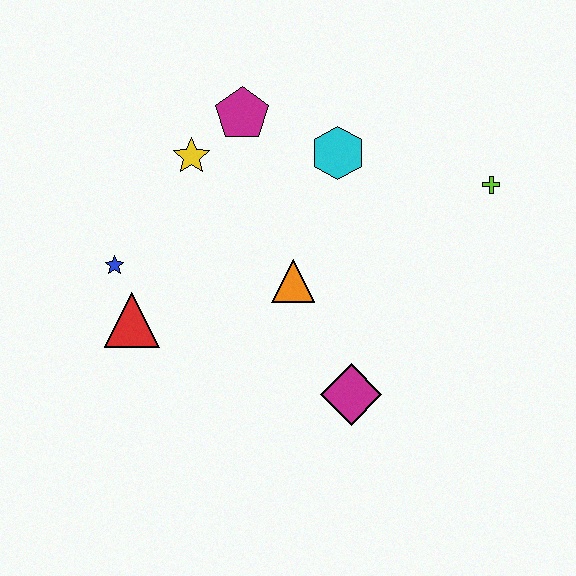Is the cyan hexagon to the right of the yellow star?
Yes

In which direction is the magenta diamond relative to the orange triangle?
The magenta diamond is below the orange triangle.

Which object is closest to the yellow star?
The magenta pentagon is closest to the yellow star.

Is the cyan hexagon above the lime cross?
Yes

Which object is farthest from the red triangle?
The lime cross is farthest from the red triangle.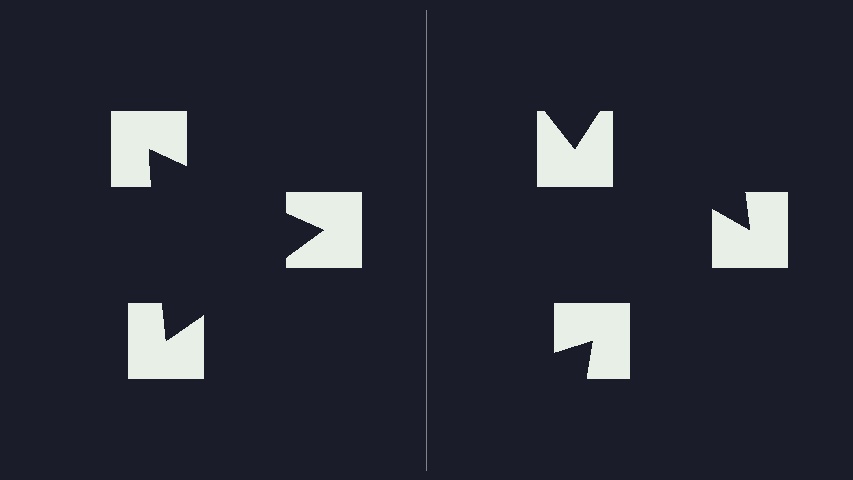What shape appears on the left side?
An illusory triangle.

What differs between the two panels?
The notched squares are positioned identically on both sides; only the wedge orientations differ. On the left they align to a triangle; on the right they are misaligned.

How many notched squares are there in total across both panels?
6 — 3 on each side.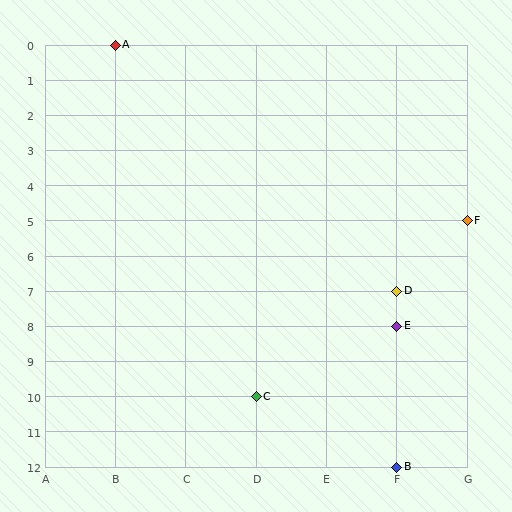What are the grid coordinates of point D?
Point D is at grid coordinates (F, 7).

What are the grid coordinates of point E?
Point E is at grid coordinates (F, 8).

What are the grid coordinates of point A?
Point A is at grid coordinates (B, 0).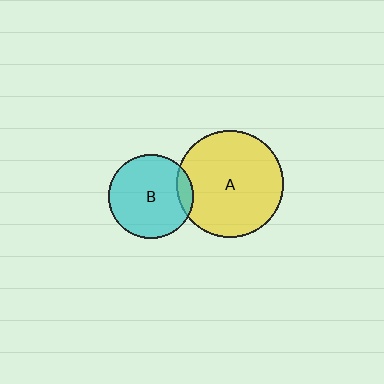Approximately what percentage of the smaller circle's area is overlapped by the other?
Approximately 10%.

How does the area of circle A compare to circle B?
Approximately 1.6 times.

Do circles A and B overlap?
Yes.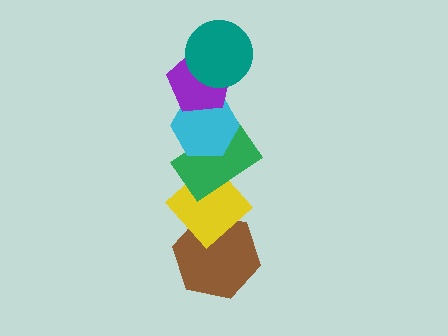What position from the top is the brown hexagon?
The brown hexagon is 6th from the top.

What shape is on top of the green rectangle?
The cyan hexagon is on top of the green rectangle.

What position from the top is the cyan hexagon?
The cyan hexagon is 3rd from the top.